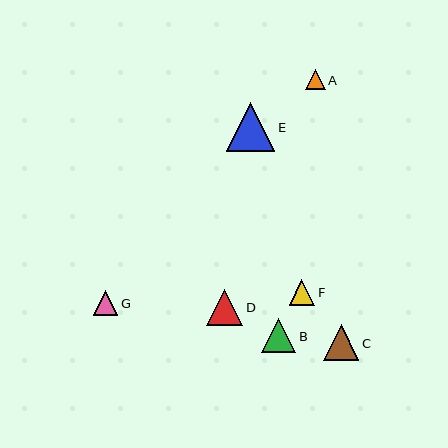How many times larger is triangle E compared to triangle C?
Triangle E is approximately 1.4 times the size of triangle C.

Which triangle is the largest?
Triangle E is the largest with a size of approximately 49 pixels.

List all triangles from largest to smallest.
From largest to smallest: E, D, C, B, F, G, A.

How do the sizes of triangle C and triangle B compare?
Triangle C and triangle B are approximately the same size.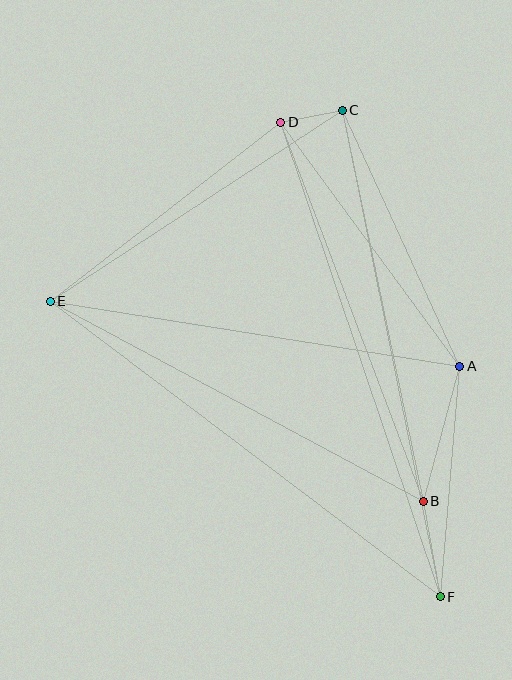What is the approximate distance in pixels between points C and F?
The distance between C and F is approximately 496 pixels.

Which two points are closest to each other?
Points C and D are closest to each other.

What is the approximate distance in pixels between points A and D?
The distance between A and D is approximately 303 pixels.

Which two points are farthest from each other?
Points D and F are farthest from each other.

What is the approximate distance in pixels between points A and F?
The distance between A and F is approximately 231 pixels.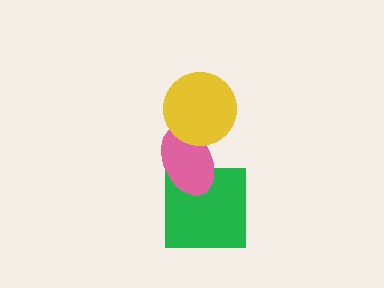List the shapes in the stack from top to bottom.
From top to bottom: the yellow circle, the pink ellipse, the green square.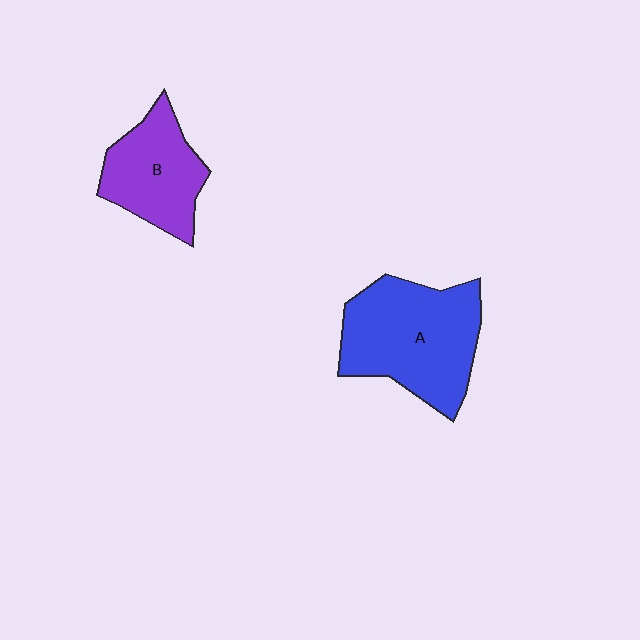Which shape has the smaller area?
Shape B (purple).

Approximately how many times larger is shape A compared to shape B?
Approximately 1.5 times.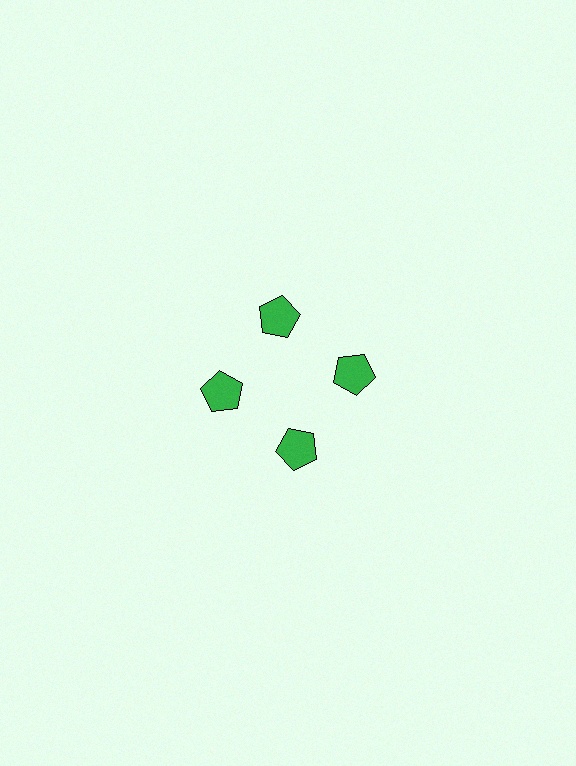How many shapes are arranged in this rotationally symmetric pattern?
There are 4 shapes, arranged in 4 groups of 1.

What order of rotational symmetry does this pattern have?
This pattern has 4-fold rotational symmetry.